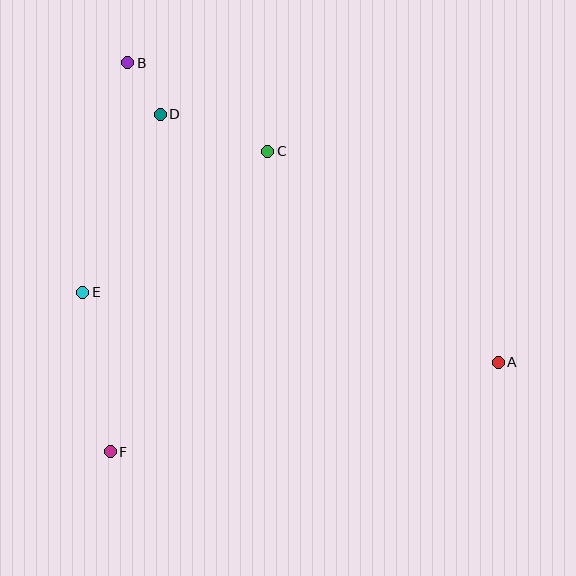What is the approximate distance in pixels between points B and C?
The distance between B and C is approximately 166 pixels.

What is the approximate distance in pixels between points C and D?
The distance between C and D is approximately 114 pixels.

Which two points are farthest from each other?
Points A and B are farthest from each other.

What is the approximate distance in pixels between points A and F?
The distance between A and F is approximately 398 pixels.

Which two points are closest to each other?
Points B and D are closest to each other.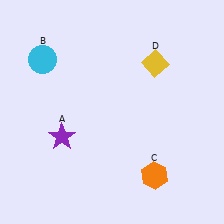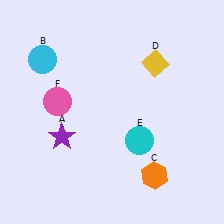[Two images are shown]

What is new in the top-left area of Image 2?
A pink circle (F) was added in the top-left area of Image 2.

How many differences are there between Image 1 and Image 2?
There are 2 differences between the two images.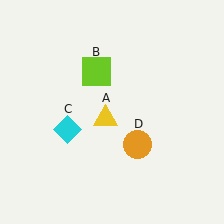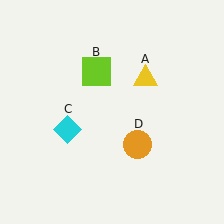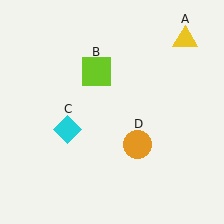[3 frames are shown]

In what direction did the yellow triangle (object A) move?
The yellow triangle (object A) moved up and to the right.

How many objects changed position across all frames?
1 object changed position: yellow triangle (object A).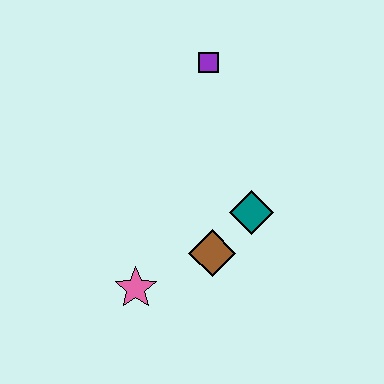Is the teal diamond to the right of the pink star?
Yes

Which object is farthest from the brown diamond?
The purple square is farthest from the brown diamond.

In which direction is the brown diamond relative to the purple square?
The brown diamond is below the purple square.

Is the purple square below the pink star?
No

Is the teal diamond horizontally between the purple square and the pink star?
No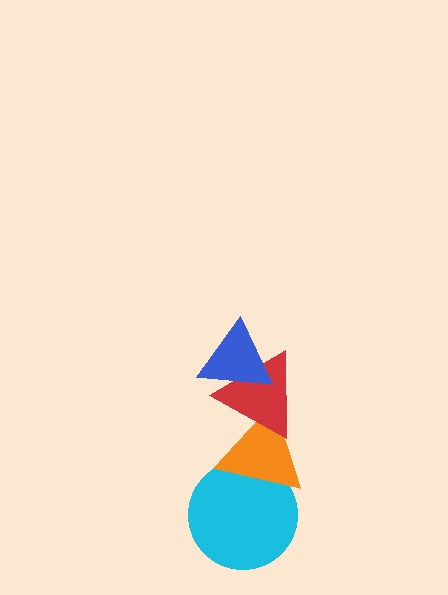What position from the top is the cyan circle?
The cyan circle is 4th from the top.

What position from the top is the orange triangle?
The orange triangle is 3rd from the top.